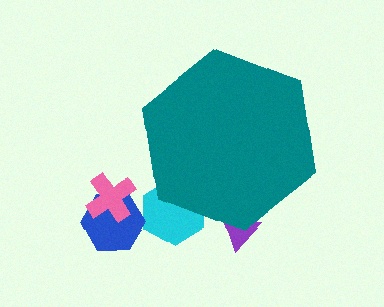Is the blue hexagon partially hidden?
No, the blue hexagon is fully visible.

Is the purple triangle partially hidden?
Yes, the purple triangle is partially hidden behind the teal hexagon.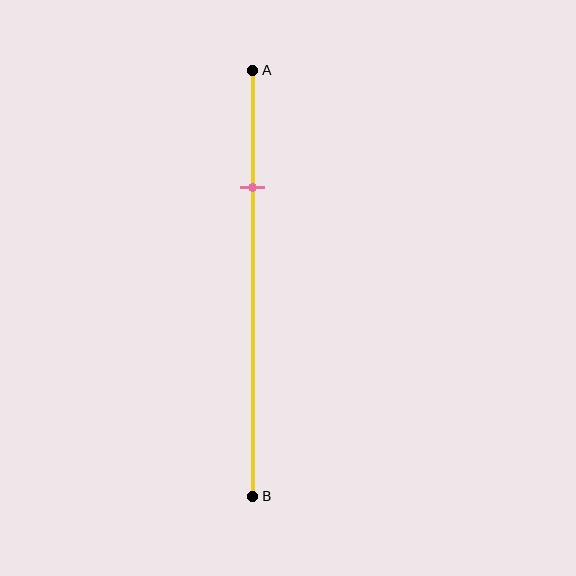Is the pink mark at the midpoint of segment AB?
No, the mark is at about 30% from A, not at the 50% midpoint.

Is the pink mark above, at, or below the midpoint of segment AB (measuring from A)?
The pink mark is above the midpoint of segment AB.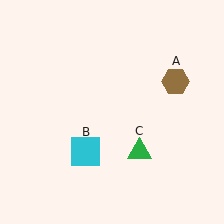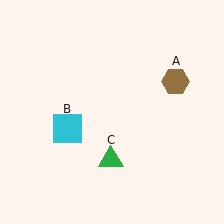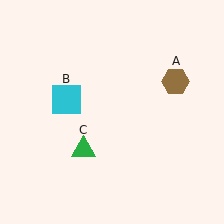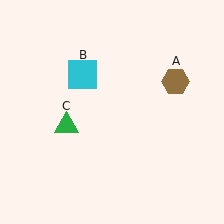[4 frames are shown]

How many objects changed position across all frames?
2 objects changed position: cyan square (object B), green triangle (object C).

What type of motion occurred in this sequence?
The cyan square (object B), green triangle (object C) rotated clockwise around the center of the scene.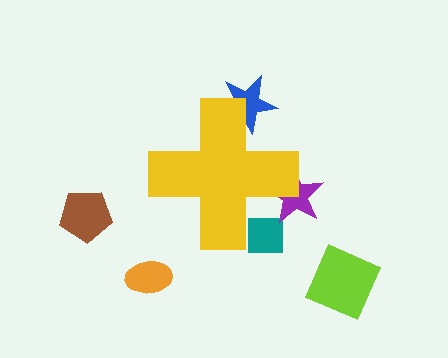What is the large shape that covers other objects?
A yellow cross.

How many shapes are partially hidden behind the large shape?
3 shapes are partially hidden.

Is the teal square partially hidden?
Yes, the teal square is partially hidden behind the yellow cross.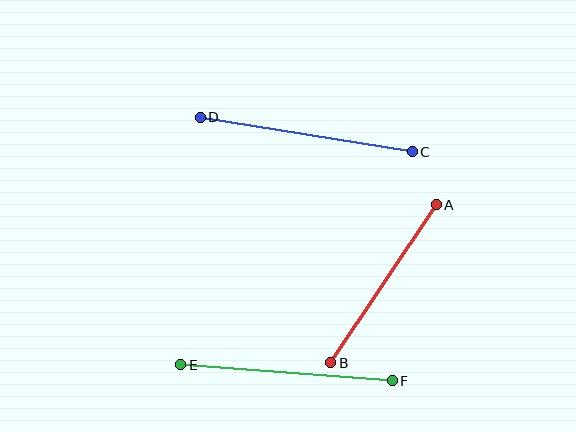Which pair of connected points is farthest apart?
Points C and D are farthest apart.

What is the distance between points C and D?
The distance is approximately 215 pixels.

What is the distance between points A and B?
The distance is approximately 190 pixels.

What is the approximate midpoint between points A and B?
The midpoint is at approximately (383, 284) pixels.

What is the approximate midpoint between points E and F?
The midpoint is at approximately (287, 373) pixels.